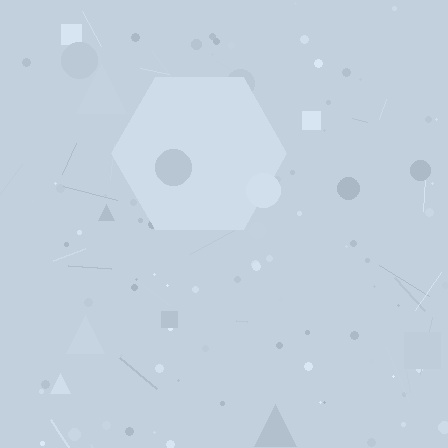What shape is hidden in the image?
A hexagon is hidden in the image.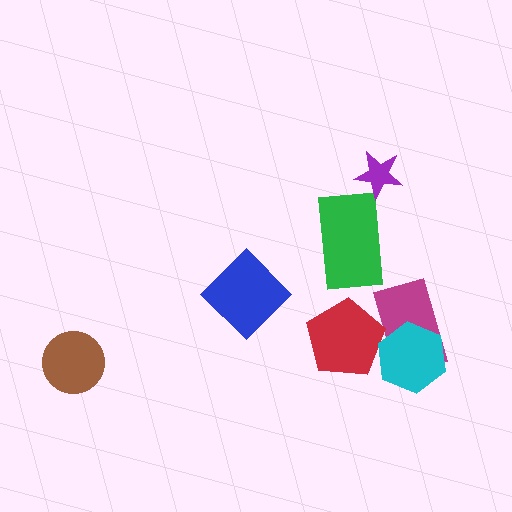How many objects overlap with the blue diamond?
0 objects overlap with the blue diamond.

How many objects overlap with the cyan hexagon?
2 objects overlap with the cyan hexagon.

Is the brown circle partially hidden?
No, no other shape covers it.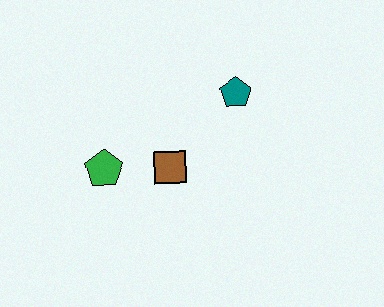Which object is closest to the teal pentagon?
The brown square is closest to the teal pentagon.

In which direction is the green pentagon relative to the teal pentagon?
The green pentagon is to the left of the teal pentagon.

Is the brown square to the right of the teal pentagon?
No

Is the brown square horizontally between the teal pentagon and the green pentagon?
Yes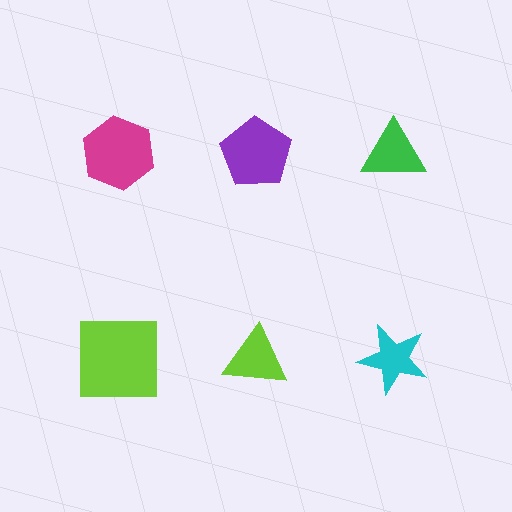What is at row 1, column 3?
A green triangle.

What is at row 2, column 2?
A lime triangle.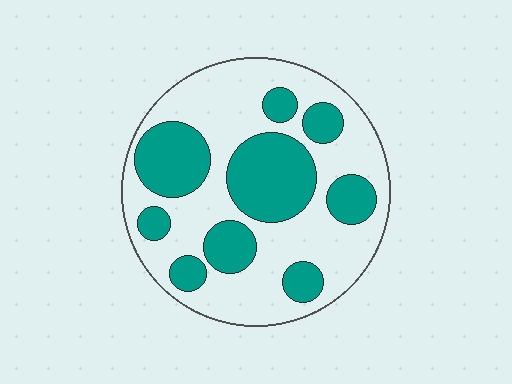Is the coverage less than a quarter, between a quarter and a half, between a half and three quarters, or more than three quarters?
Between a quarter and a half.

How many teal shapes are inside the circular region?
9.